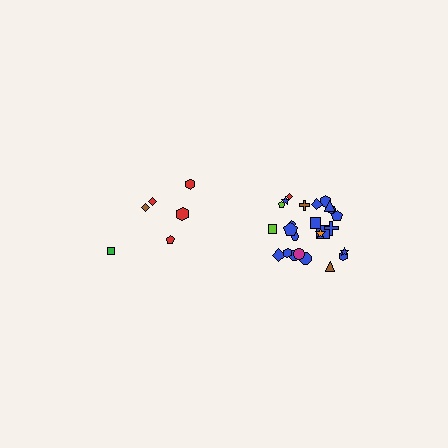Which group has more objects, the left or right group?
The right group.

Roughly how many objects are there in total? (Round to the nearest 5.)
Roughly 30 objects in total.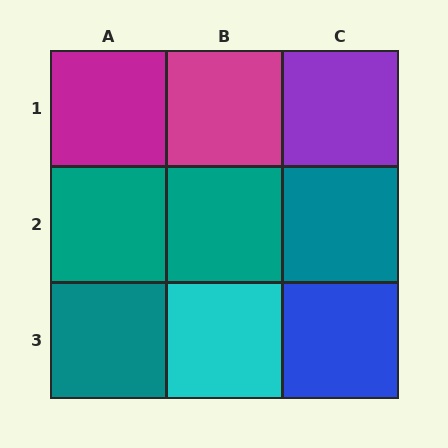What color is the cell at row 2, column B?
Teal.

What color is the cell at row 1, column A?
Magenta.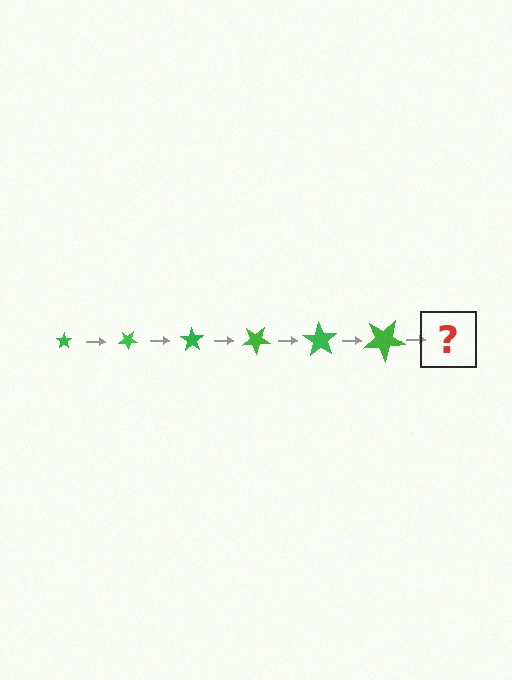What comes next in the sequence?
The next element should be a star, larger than the previous one and rotated 210 degrees from the start.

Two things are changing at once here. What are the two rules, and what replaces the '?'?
The two rules are that the star grows larger each step and it rotates 35 degrees each step. The '?' should be a star, larger than the previous one and rotated 210 degrees from the start.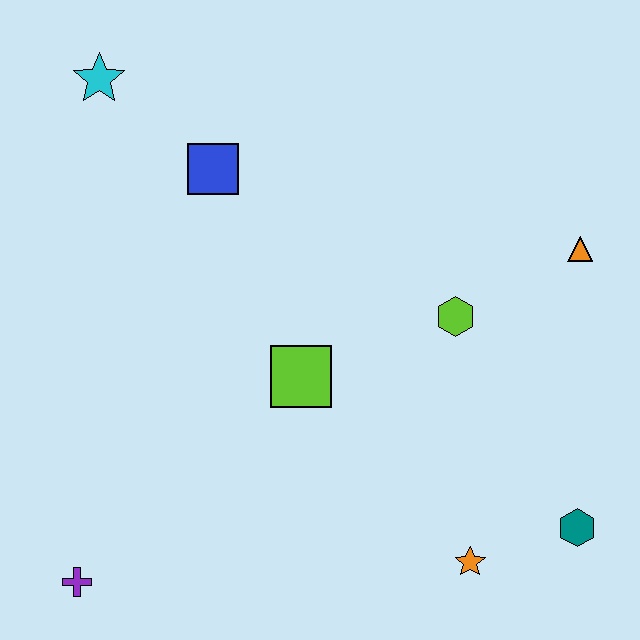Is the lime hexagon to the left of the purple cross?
No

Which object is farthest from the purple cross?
The orange triangle is farthest from the purple cross.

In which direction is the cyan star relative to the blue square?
The cyan star is to the left of the blue square.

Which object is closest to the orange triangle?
The lime hexagon is closest to the orange triangle.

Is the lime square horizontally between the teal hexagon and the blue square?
Yes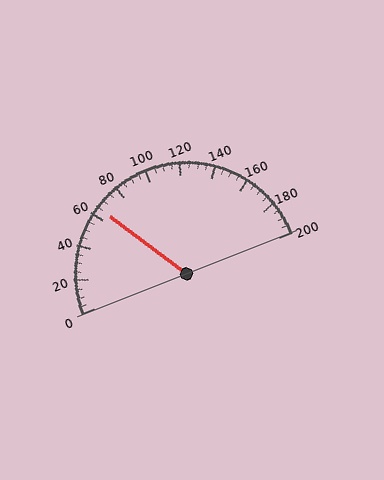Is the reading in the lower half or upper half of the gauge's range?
The reading is in the lower half of the range (0 to 200).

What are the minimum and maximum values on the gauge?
The gauge ranges from 0 to 200.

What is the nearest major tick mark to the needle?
The nearest major tick mark is 60.